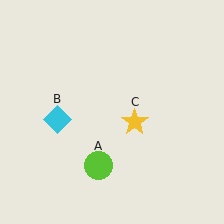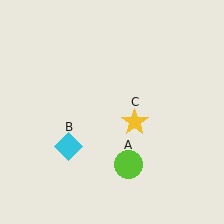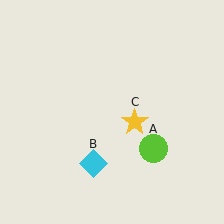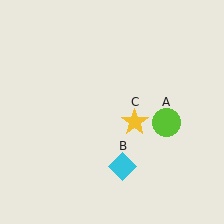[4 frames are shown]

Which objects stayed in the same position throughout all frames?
Yellow star (object C) remained stationary.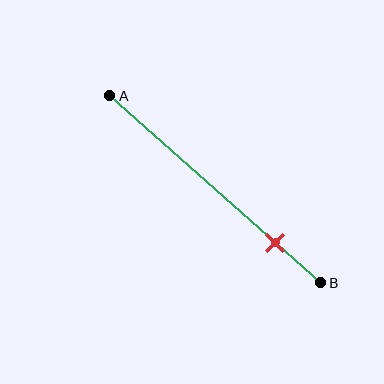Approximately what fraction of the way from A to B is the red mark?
The red mark is approximately 80% of the way from A to B.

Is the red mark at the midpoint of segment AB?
No, the mark is at about 80% from A, not at the 50% midpoint.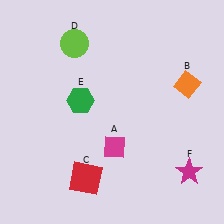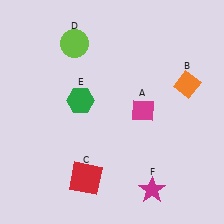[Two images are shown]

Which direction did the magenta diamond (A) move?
The magenta diamond (A) moved up.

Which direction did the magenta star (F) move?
The magenta star (F) moved left.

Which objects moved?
The objects that moved are: the magenta diamond (A), the magenta star (F).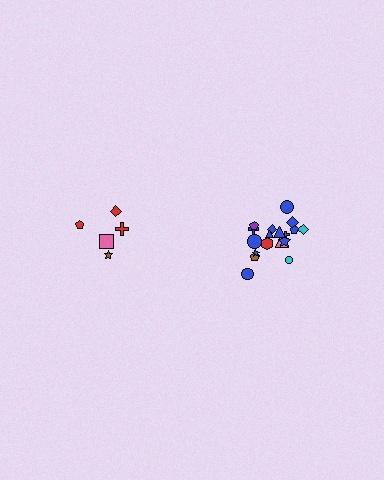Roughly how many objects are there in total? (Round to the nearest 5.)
Roughly 25 objects in total.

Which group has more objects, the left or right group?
The right group.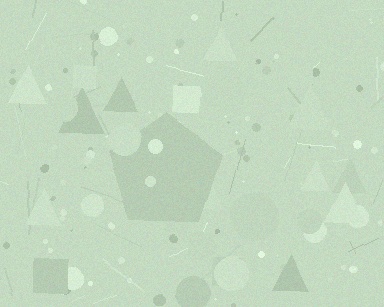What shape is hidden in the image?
A pentagon is hidden in the image.